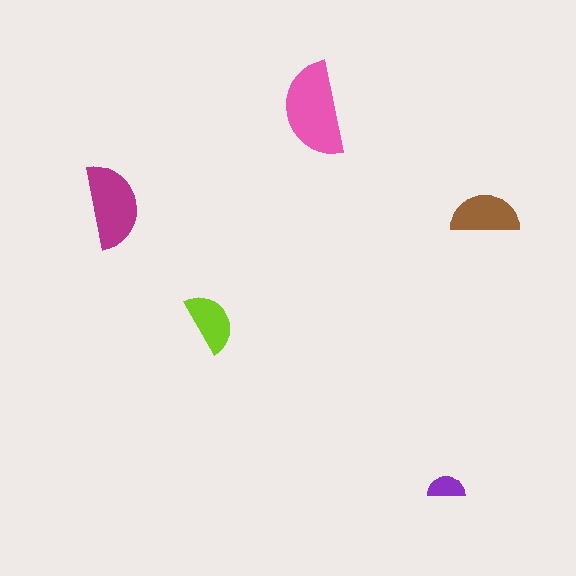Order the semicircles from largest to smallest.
the pink one, the magenta one, the brown one, the lime one, the purple one.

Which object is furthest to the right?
The brown semicircle is rightmost.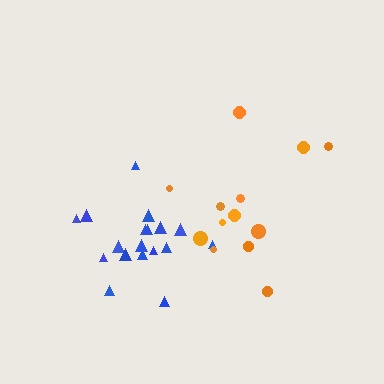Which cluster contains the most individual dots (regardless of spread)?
Blue (18).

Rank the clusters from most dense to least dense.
blue, orange.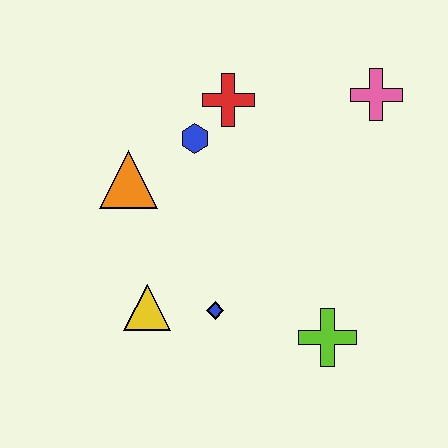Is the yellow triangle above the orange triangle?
No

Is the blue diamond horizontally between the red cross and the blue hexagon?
Yes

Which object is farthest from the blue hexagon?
The lime cross is farthest from the blue hexagon.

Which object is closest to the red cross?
The blue hexagon is closest to the red cross.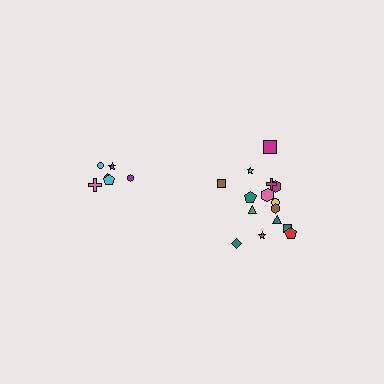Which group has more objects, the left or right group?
The right group.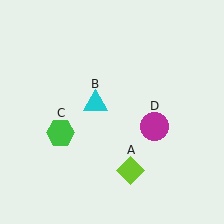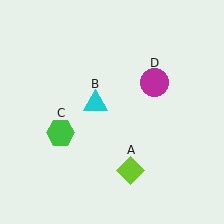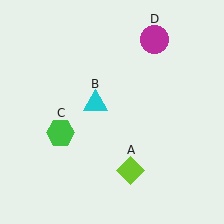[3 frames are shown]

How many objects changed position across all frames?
1 object changed position: magenta circle (object D).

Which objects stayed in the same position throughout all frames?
Lime diamond (object A) and cyan triangle (object B) and green hexagon (object C) remained stationary.